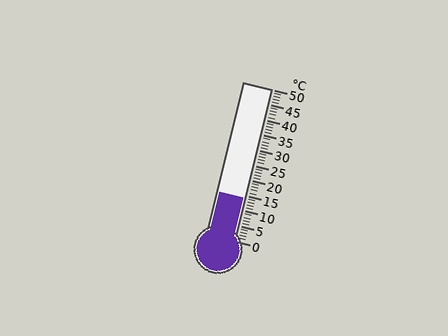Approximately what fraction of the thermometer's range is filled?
The thermometer is filled to approximately 30% of its range.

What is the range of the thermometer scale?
The thermometer scale ranges from 0°C to 50°C.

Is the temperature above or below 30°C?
The temperature is below 30°C.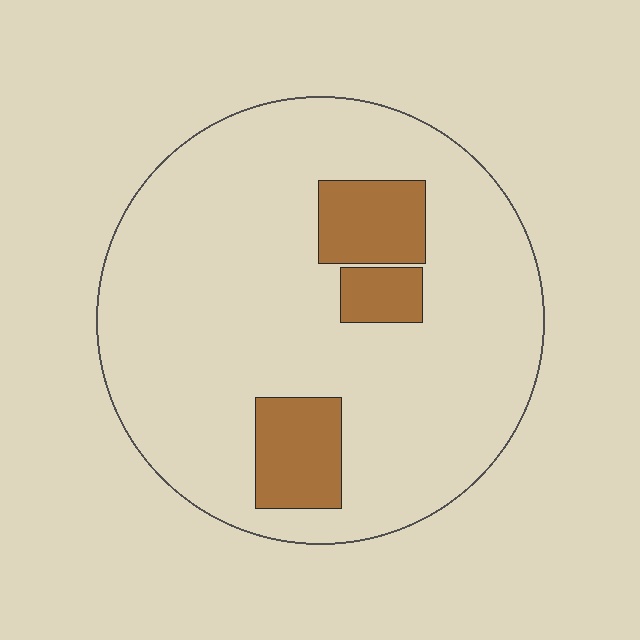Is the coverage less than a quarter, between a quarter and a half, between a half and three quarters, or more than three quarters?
Less than a quarter.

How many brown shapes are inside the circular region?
3.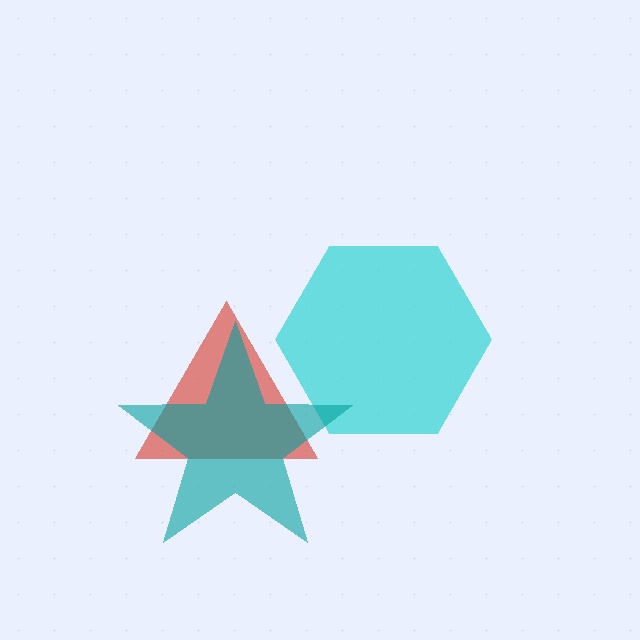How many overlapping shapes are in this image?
There are 3 overlapping shapes in the image.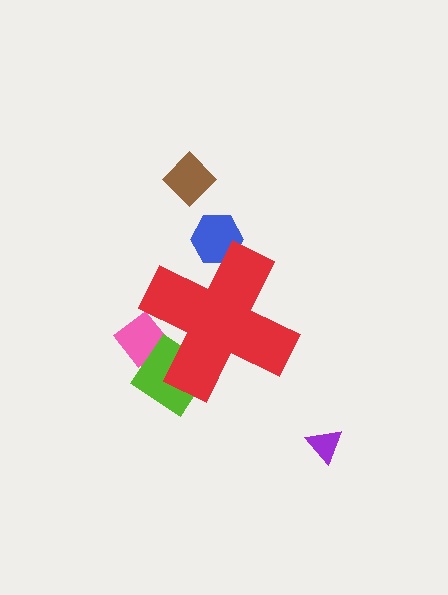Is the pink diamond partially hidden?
Yes, the pink diamond is partially hidden behind the red cross.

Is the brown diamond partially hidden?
No, the brown diamond is fully visible.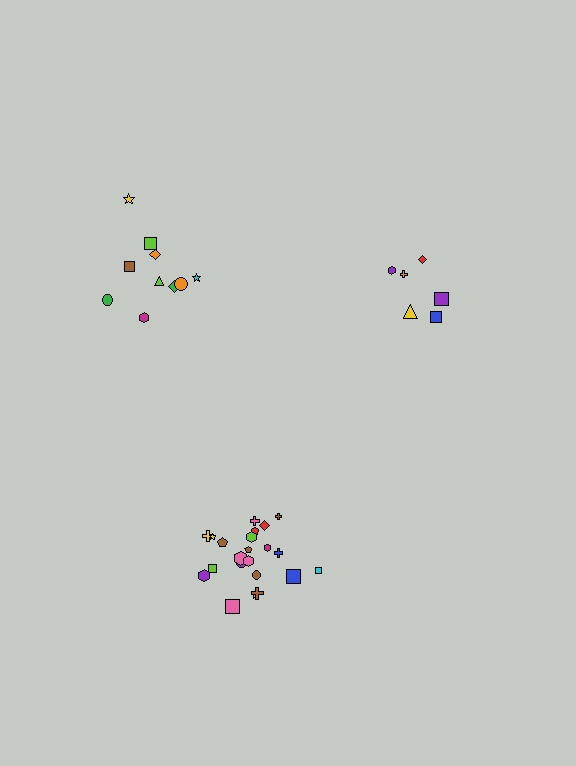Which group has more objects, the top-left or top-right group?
The top-left group.